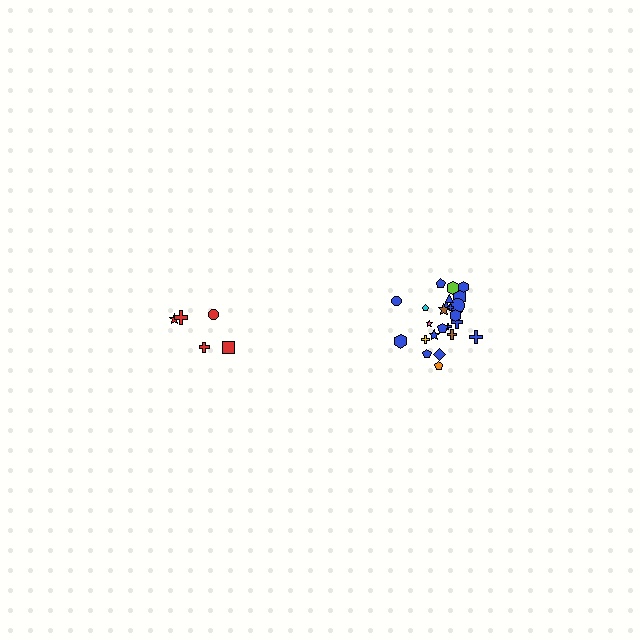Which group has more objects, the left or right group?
The right group.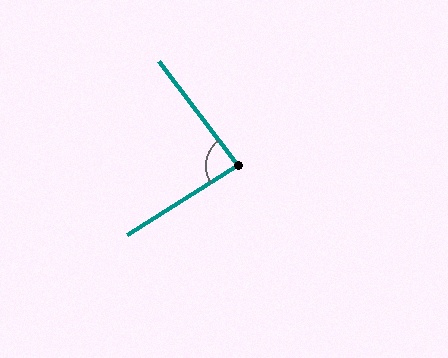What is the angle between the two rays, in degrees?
Approximately 85 degrees.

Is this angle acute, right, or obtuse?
It is approximately a right angle.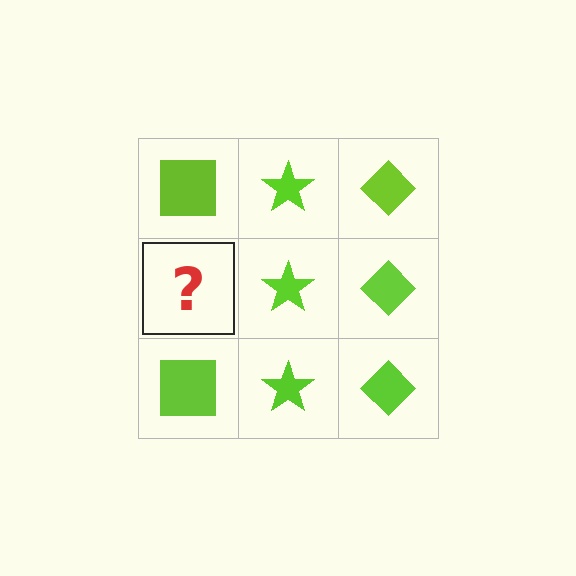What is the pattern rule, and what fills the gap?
The rule is that each column has a consistent shape. The gap should be filled with a lime square.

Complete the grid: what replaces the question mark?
The question mark should be replaced with a lime square.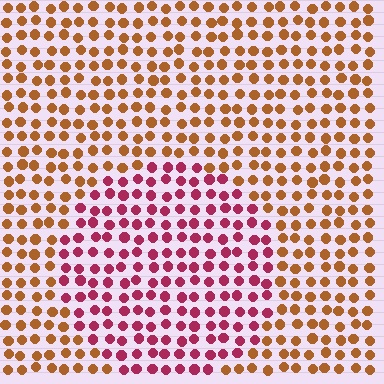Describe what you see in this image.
The image is filled with small brown elements in a uniform arrangement. A circle-shaped region is visible where the elements are tinted to a slightly different hue, forming a subtle color boundary.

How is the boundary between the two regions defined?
The boundary is defined purely by a slight shift in hue (about 50 degrees). Spacing, size, and orientation are identical on both sides.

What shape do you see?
I see a circle.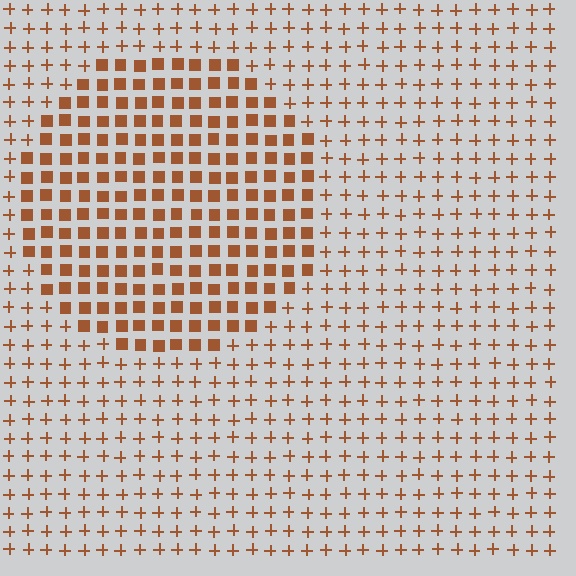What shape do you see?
I see a circle.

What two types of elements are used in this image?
The image uses squares inside the circle region and plus signs outside it.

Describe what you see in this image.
The image is filled with small brown elements arranged in a uniform grid. A circle-shaped region contains squares, while the surrounding area contains plus signs. The boundary is defined purely by the change in element shape.